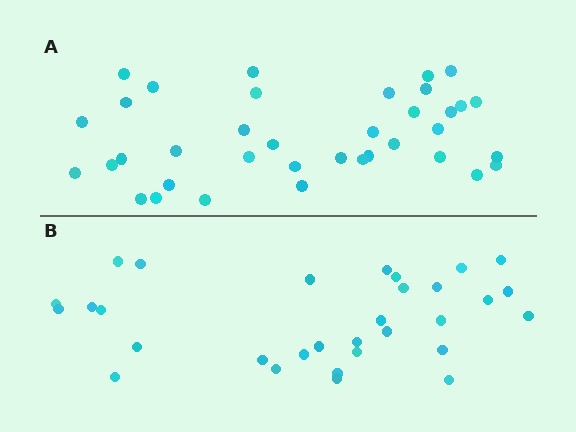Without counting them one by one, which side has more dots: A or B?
Region A (the top region) has more dots.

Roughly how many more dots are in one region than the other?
Region A has about 6 more dots than region B.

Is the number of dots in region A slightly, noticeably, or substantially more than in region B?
Region A has only slightly more — the two regions are fairly close. The ratio is roughly 1.2 to 1.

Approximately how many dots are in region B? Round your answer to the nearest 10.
About 30 dots. (The exact count is 31, which rounds to 30.)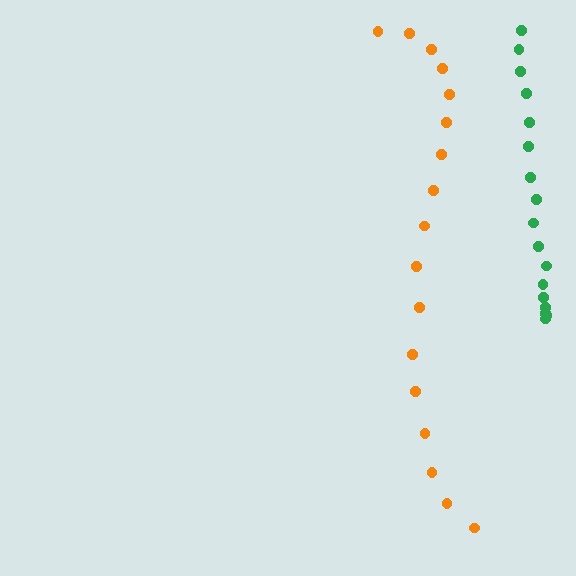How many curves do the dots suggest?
There are 2 distinct paths.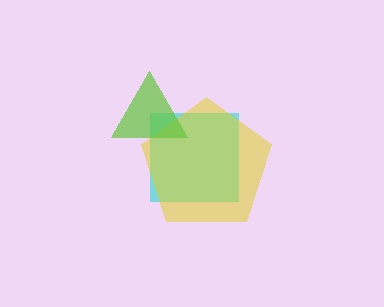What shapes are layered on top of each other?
The layered shapes are: a cyan square, a yellow pentagon, a lime triangle.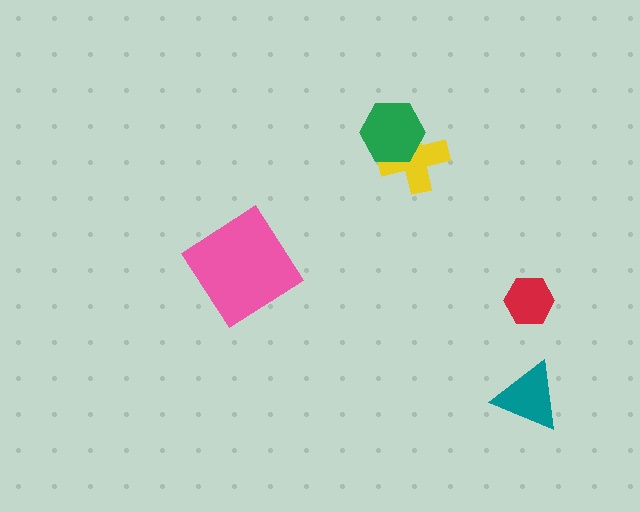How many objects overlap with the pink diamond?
0 objects overlap with the pink diamond.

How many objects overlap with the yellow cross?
1 object overlaps with the yellow cross.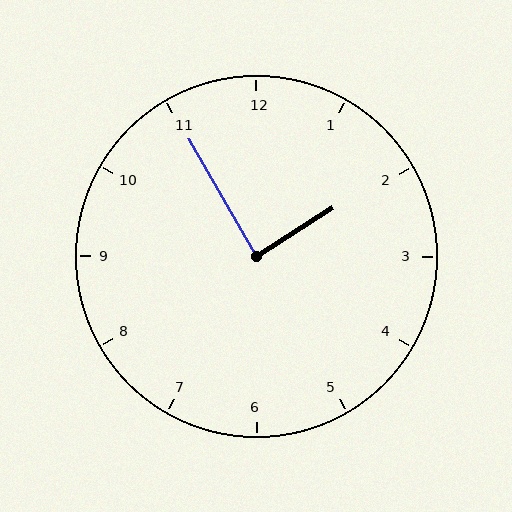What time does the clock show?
1:55.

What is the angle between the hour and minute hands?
Approximately 88 degrees.